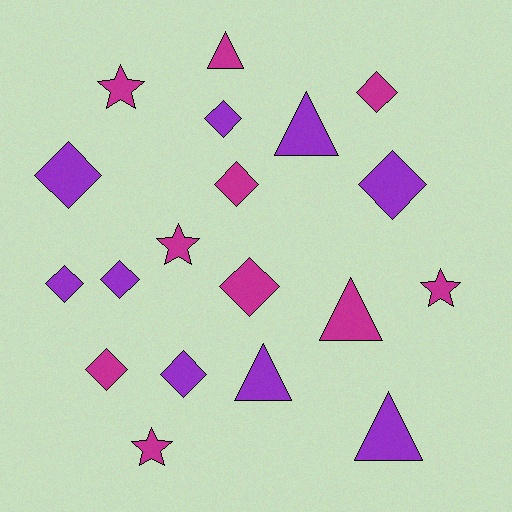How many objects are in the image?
There are 19 objects.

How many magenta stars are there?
There are 4 magenta stars.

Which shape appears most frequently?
Diamond, with 10 objects.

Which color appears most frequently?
Magenta, with 10 objects.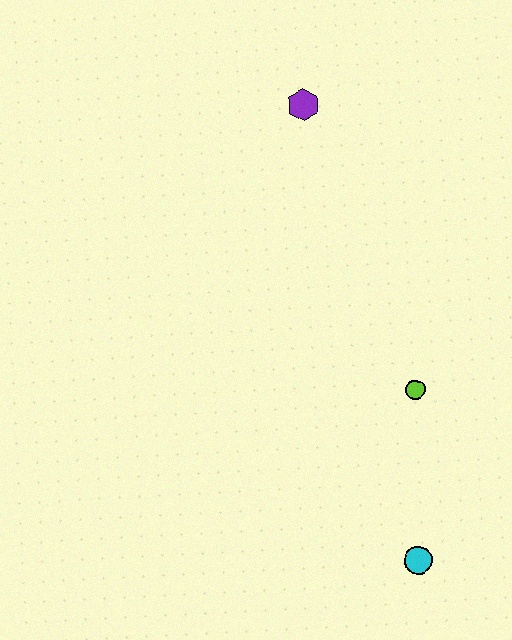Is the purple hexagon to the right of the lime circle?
No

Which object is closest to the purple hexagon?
The lime circle is closest to the purple hexagon.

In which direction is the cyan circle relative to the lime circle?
The cyan circle is below the lime circle.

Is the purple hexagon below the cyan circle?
No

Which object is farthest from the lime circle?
The purple hexagon is farthest from the lime circle.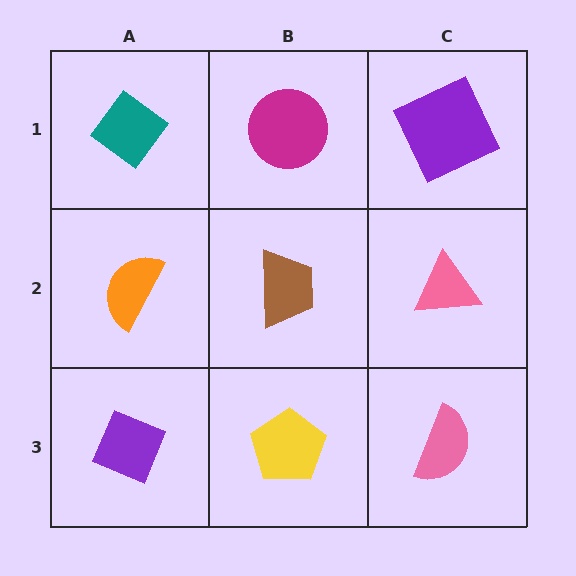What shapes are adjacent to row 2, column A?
A teal diamond (row 1, column A), a purple diamond (row 3, column A), a brown trapezoid (row 2, column B).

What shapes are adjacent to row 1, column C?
A pink triangle (row 2, column C), a magenta circle (row 1, column B).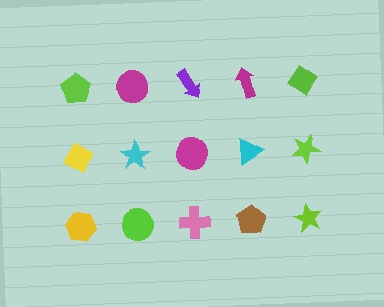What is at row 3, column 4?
A brown pentagon.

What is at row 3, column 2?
A lime circle.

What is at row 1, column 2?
A magenta circle.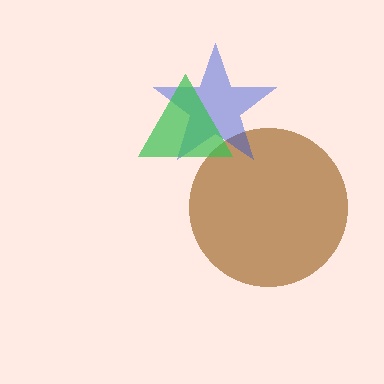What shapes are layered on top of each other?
The layered shapes are: a brown circle, a blue star, a green triangle.